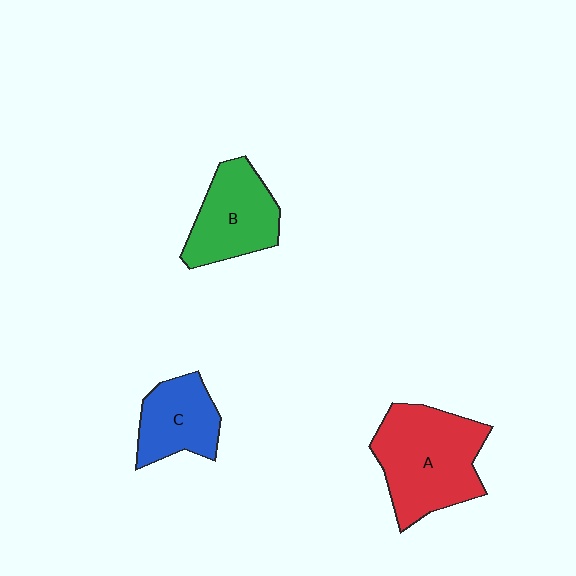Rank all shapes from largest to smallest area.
From largest to smallest: A (red), B (green), C (blue).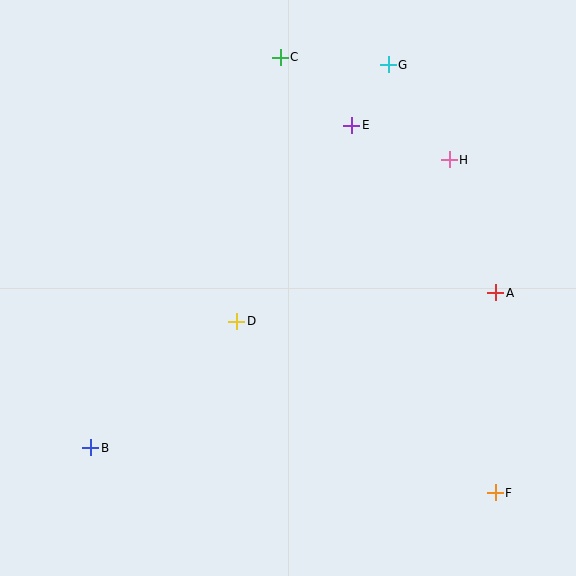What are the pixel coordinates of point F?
Point F is at (495, 493).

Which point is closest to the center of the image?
Point D at (237, 321) is closest to the center.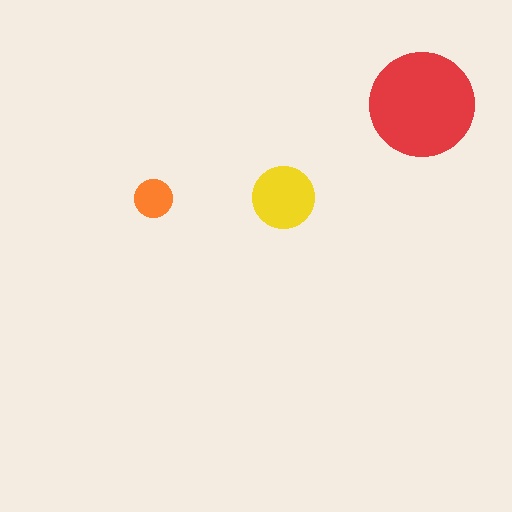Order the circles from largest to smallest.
the red one, the yellow one, the orange one.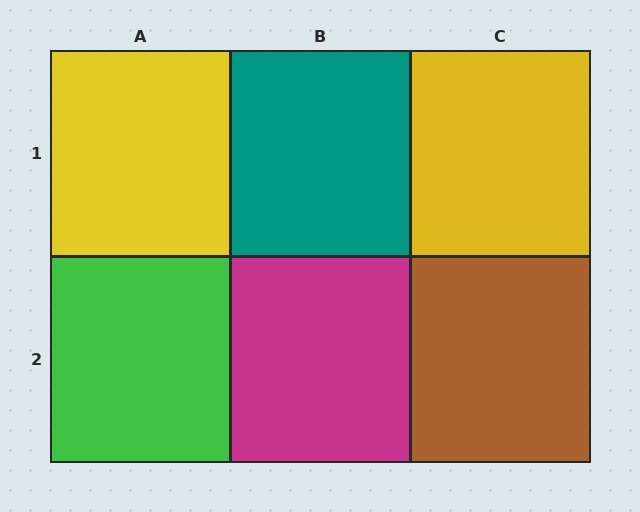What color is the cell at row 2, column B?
Magenta.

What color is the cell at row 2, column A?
Green.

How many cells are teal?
1 cell is teal.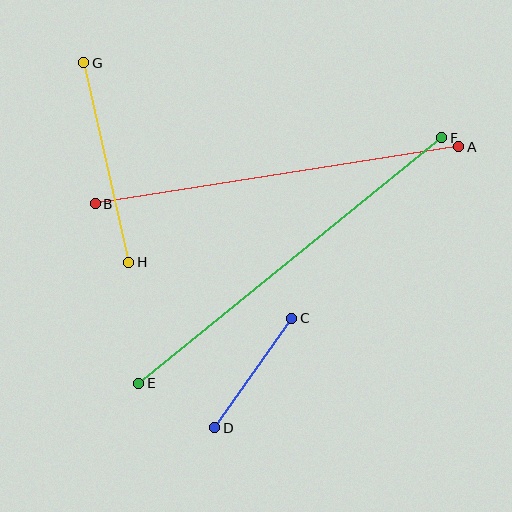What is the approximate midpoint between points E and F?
The midpoint is at approximately (290, 261) pixels.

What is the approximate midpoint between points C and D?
The midpoint is at approximately (253, 373) pixels.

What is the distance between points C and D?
The distance is approximately 134 pixels.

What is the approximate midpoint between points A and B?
The midpoint is at approximately (277, 175) pixels.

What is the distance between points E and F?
The distance is approximately 390 pixels.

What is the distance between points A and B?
The distance is approximately 368 pixels.